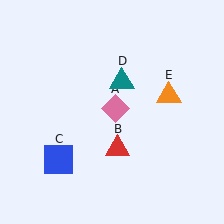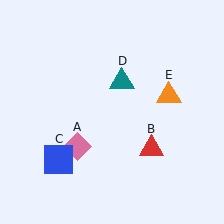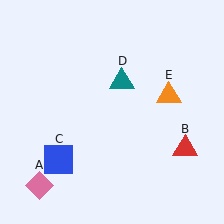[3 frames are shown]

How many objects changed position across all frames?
2 objects changed position: pink diamond (object A), red triangle (object B).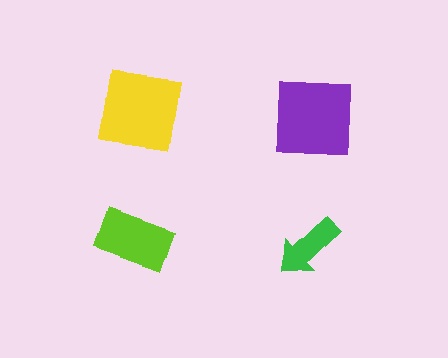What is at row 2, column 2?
A green arrow.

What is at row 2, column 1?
A lime rectangle.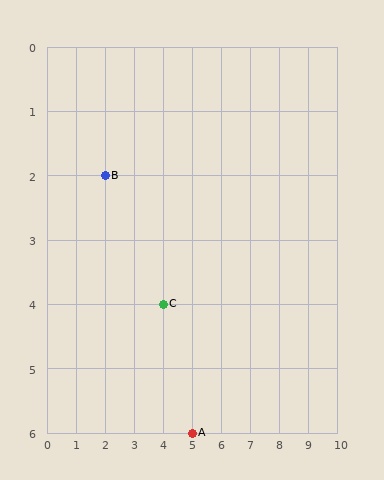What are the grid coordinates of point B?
Point B is at grid coordinates (2, 2).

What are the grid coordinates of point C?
Point C is at grid coordinates (4, 4).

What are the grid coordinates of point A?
Point A is at grid coordinates (5, 6).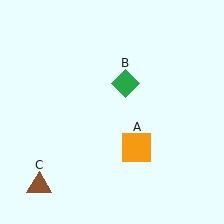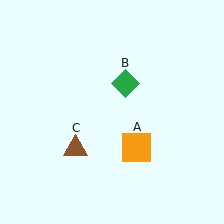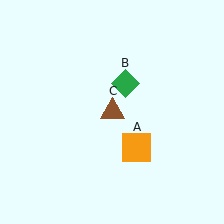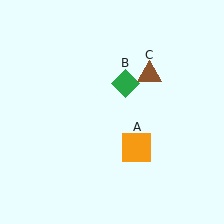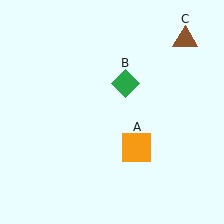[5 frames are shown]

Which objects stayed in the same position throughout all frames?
Orange square (object A) and green diamond (object B) remained stationary.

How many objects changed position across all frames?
1 object changed position: brown triangle (object C).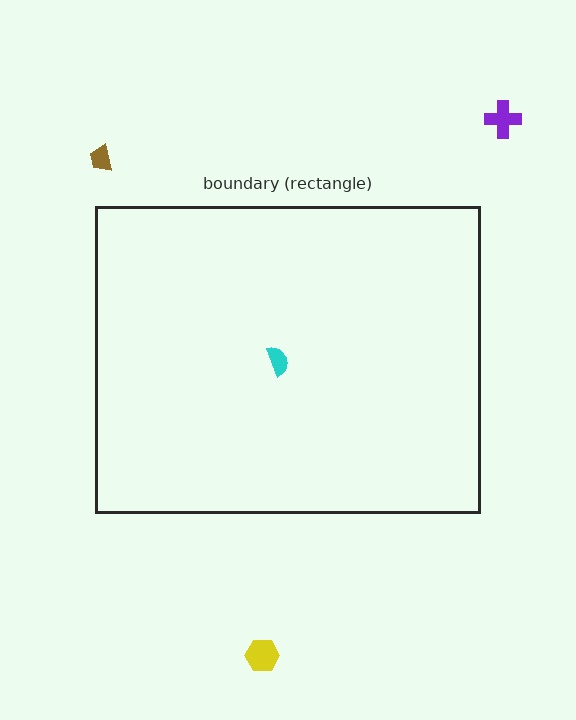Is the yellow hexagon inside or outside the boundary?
Outside.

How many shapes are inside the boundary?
1 inside, 3 outside.